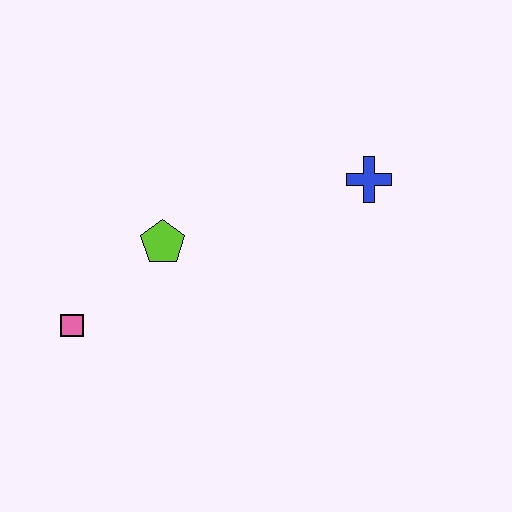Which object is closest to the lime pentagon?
The pink square is closest to the lime pentagon.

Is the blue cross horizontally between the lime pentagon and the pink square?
No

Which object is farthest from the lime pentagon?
The blue cross is farthest from the lime pentagon.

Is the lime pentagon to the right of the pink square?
Yes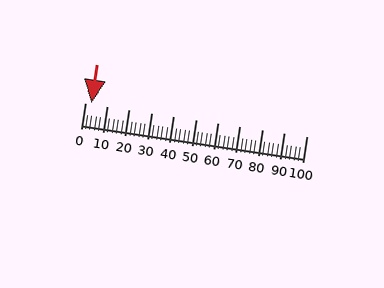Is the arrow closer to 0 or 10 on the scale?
The arrow is closer to 0.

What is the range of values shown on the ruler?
The ruler shows values from 0 to 100.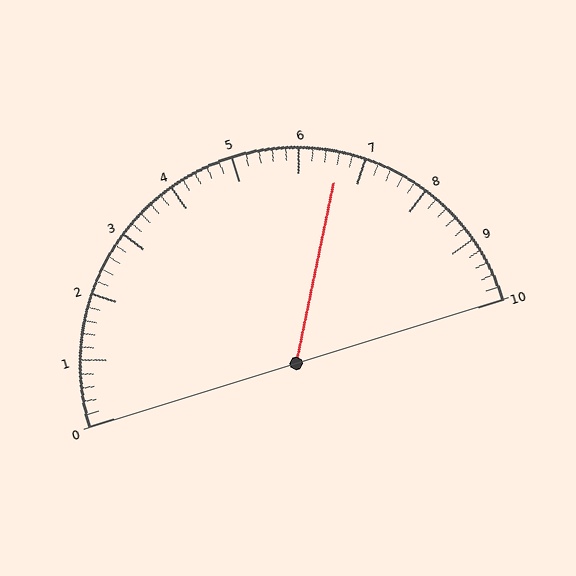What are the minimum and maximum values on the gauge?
The gauge ranges from 0 to 10.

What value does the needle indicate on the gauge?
The needle indicates approximately 6.6.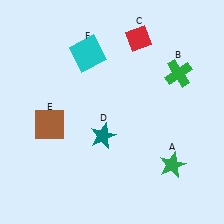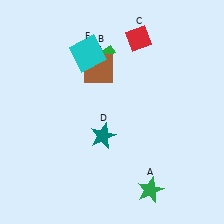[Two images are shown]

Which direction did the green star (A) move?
The green star (A) moved down.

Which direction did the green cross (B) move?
The green cross (B) moved left.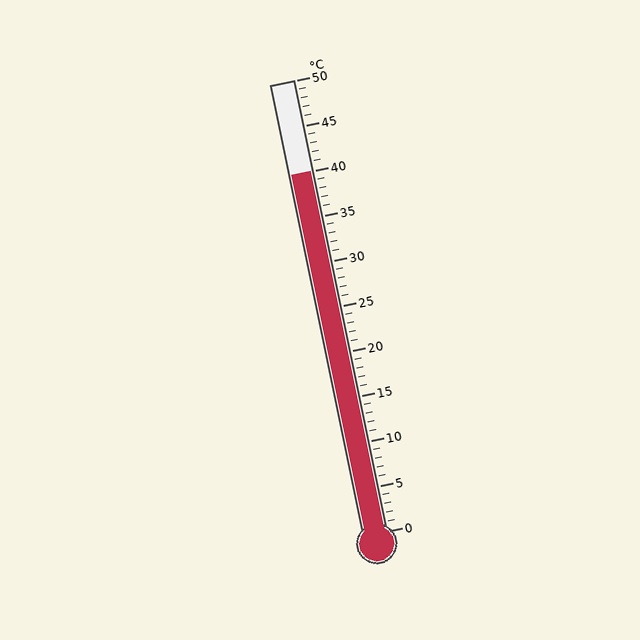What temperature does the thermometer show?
The thermometer shows approximately 40°C.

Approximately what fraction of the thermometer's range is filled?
The thermometer is filled to approximately 80% of its range.